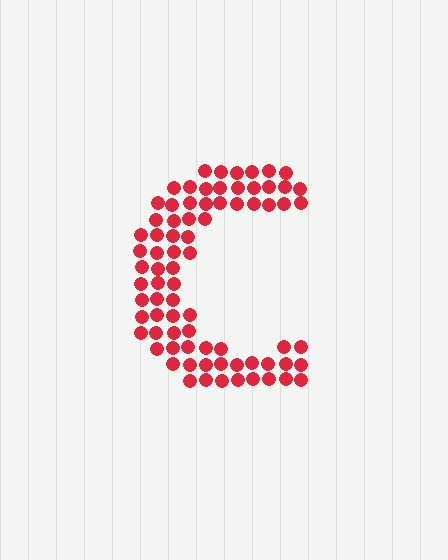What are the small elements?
The small elements are circles.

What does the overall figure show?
The overall figure shows the letter C.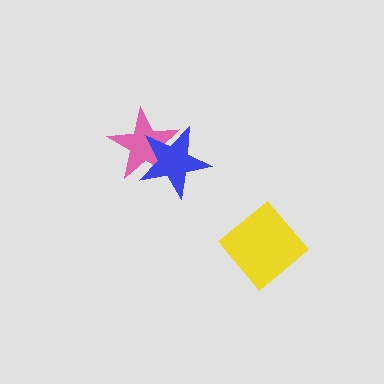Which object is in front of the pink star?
The blue star is in front of the pink star.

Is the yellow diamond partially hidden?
No, no other shape covers it.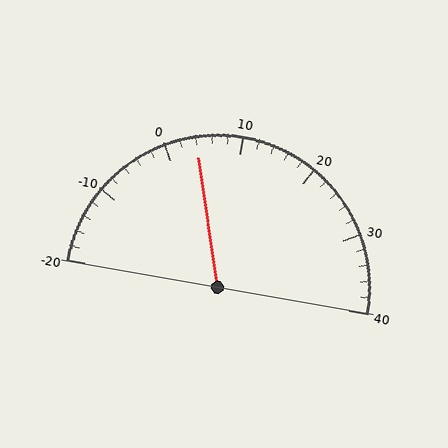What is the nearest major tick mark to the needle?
The nearest major tick mark is 0.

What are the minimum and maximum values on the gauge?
The gauge ranges from -20 to 40.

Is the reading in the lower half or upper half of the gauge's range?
The reading is in the lower half of the range (-20 to 40).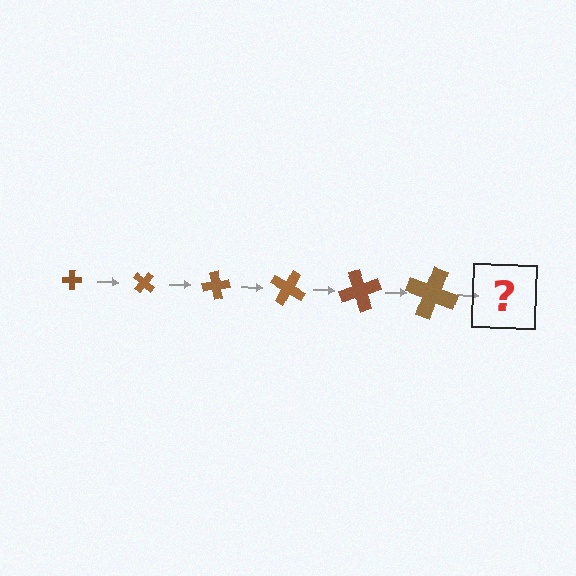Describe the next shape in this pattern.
It should be a cross, larger than the previous one and rotated 240 degrees from the start.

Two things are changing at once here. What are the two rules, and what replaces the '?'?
The two rules are that the cross grows larger each step and it rotates 40 degrees each step. The '?' should be a cross, larger than the previous one and rotated 240 degrees from the start.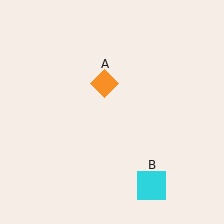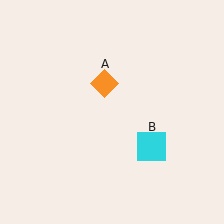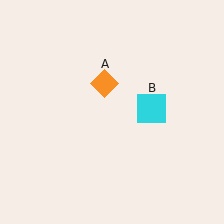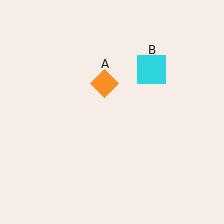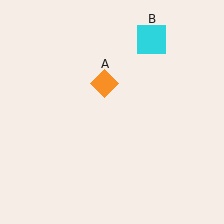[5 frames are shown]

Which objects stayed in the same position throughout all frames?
Orange diamond (object A) remained stationary.